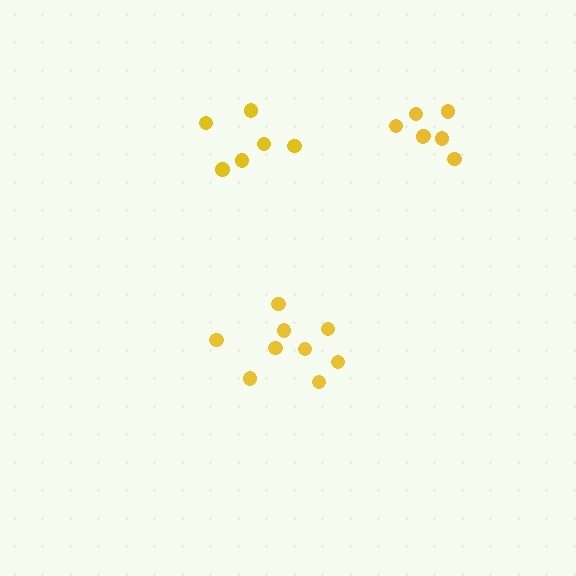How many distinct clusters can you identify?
There are 3 distinct clusters.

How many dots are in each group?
Group 1: 7 dots, Group 2: 9 dots, Group 3: 6 dots (22 total).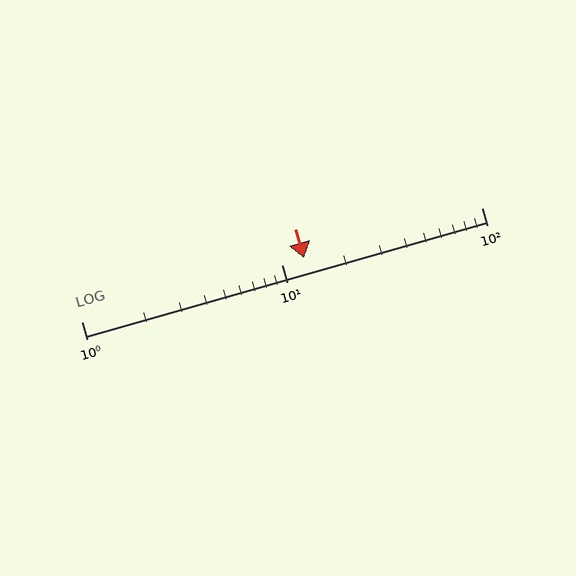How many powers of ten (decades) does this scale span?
The scale spans 2 decades, from 1 to 100.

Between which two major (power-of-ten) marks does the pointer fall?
The pointer is between 10 and 100.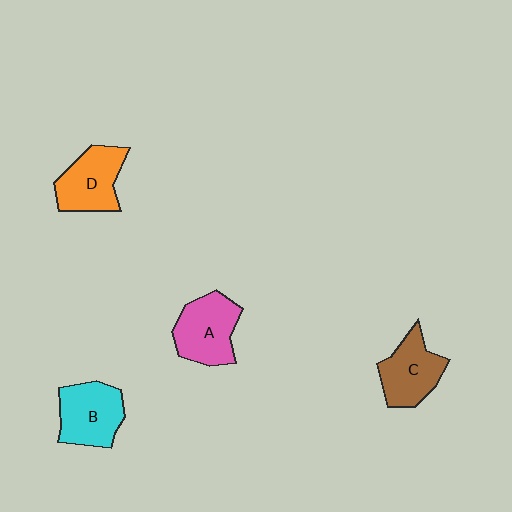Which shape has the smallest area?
Shape C (brown).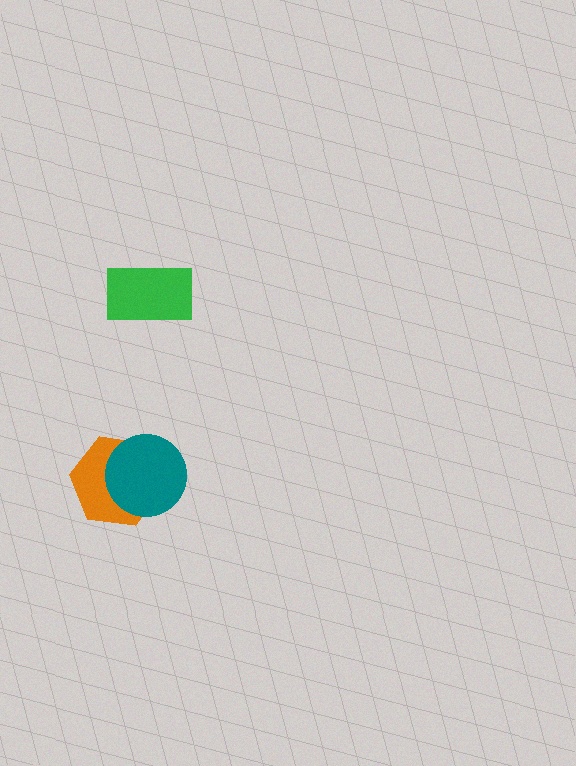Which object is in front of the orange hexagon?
The teal circle is in front of the orange hexagon.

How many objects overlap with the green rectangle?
0 objects overlap with the green rectangle.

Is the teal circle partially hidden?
No, no other shape covers it.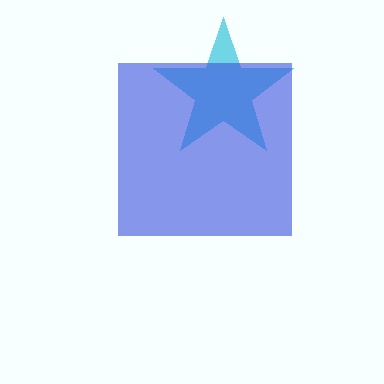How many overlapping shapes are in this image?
There are 2 overlapping shapes in the image.